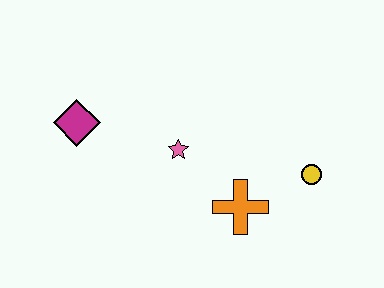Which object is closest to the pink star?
The orange cross is closest to the pink star.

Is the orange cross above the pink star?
No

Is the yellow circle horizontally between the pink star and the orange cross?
No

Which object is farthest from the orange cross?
The magenta diamond is farthest from the orange cross.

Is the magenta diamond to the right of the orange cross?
No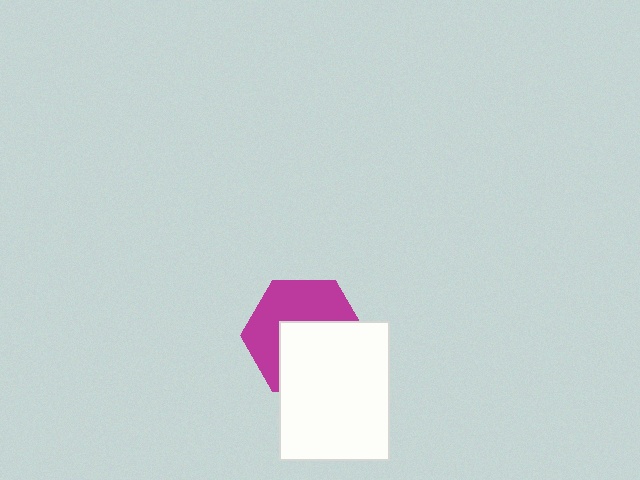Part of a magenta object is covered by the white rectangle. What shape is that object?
It is a hexagon.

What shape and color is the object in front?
The object in front is a white rectangle.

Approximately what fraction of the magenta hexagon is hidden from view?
Roughly 49% of the magenta hexagon is hidden behind the white rectangle.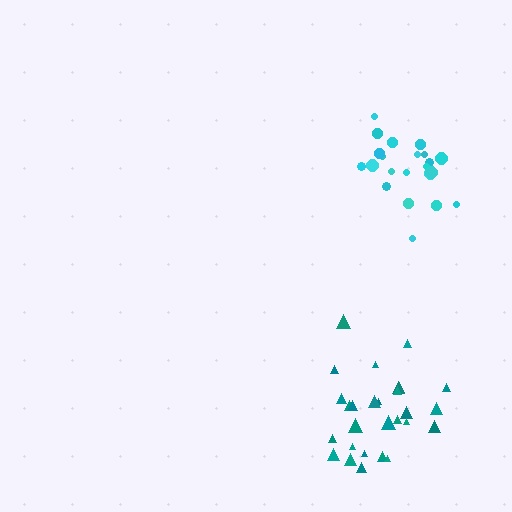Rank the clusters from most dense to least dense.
teal, cyan.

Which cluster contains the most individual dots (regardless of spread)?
Teal (29).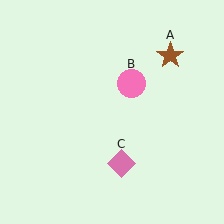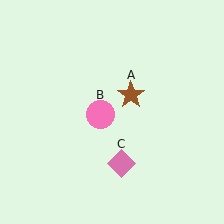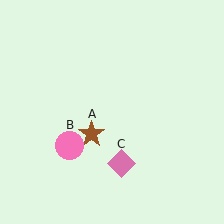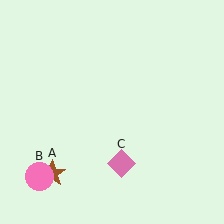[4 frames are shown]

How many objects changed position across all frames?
2 objects changed position: brown star (object A), pink circle (object B).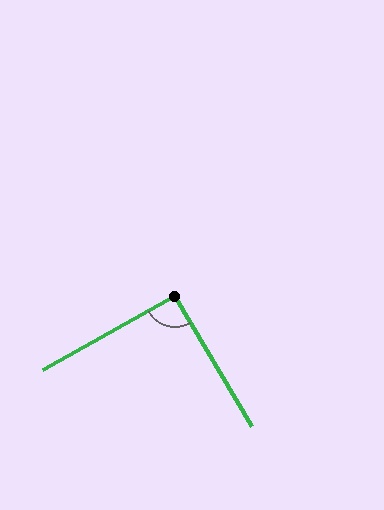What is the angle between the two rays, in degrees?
Approximately 92 degrees.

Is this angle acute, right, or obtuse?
It is approximately a right angle.